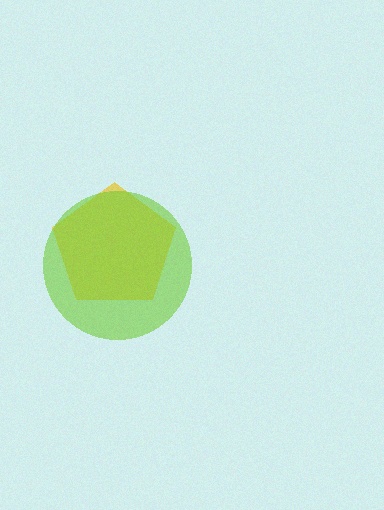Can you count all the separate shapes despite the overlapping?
Yes, there are 2 separate shapes.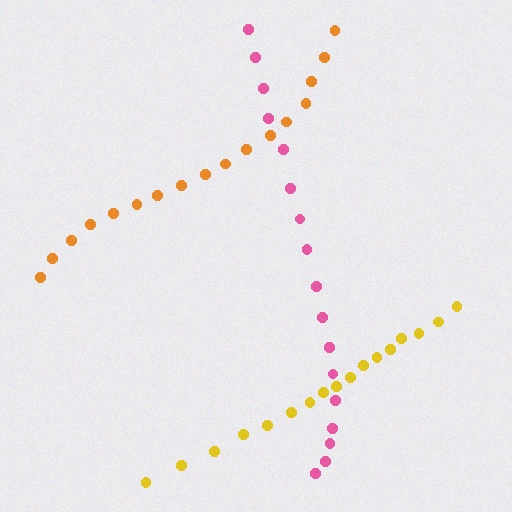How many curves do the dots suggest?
There are 3 distinct paths.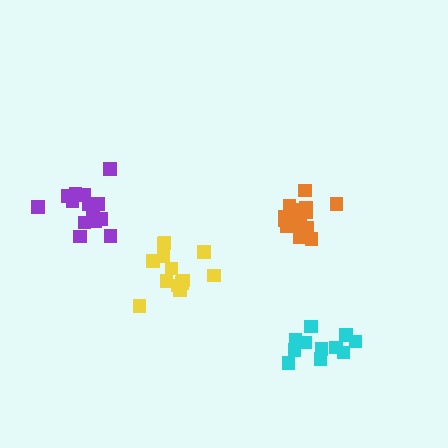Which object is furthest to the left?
The purple cluster is leftmost.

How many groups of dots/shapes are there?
There are 4 groups.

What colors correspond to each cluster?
The clusters are colored: purple, orange, yellow, cyan.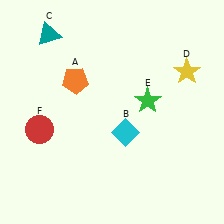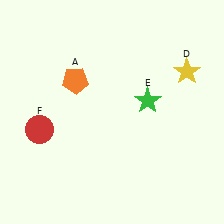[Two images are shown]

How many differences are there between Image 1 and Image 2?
There are 2 differences between the two images.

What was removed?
The cyan diamond (B), the teal triangle (C) were removed in Image 2.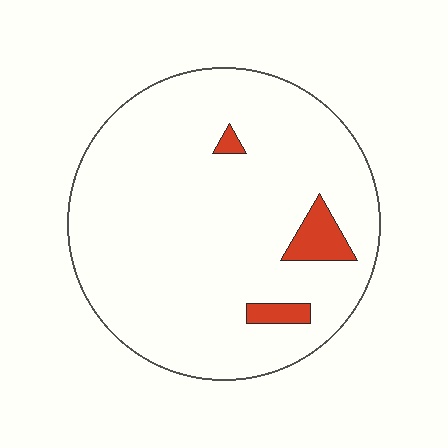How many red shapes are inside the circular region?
3.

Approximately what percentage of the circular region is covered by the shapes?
Approximately 5%.